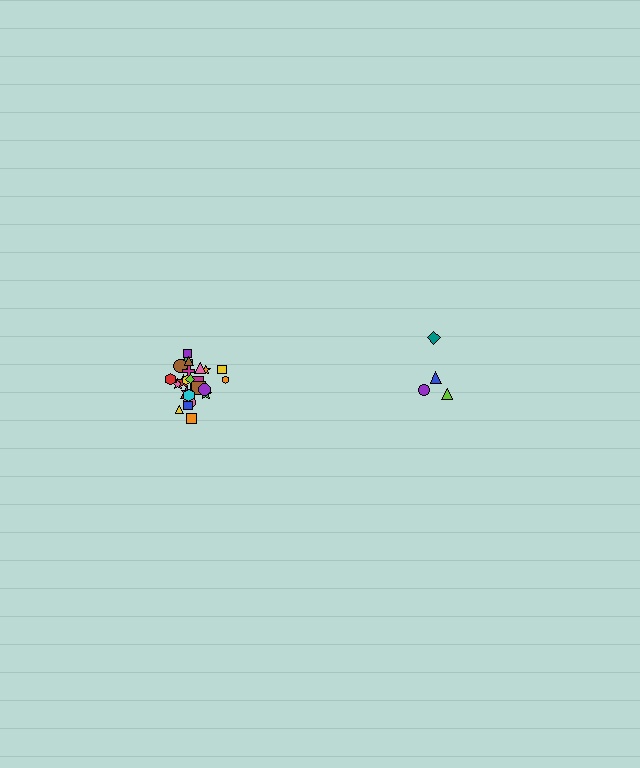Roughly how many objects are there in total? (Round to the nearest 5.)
Roughly 30 objects in total.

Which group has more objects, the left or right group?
The left group.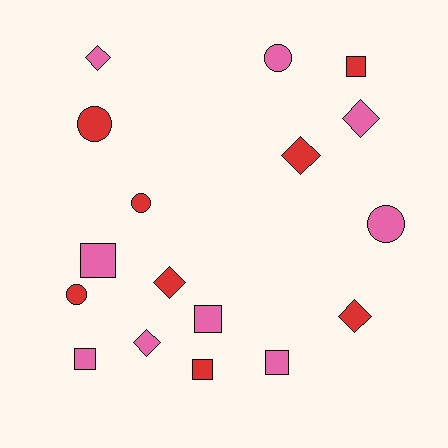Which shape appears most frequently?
Diamond, with 6 objects.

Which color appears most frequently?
Pink, with 9 objects.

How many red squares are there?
There are 2 red squares.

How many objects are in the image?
There are 17 objects.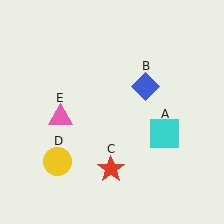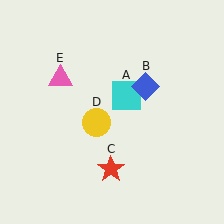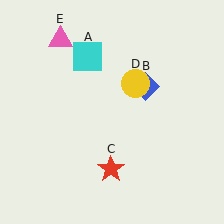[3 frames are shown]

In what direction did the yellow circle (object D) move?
The yellow circle (object D) moved up and to the right.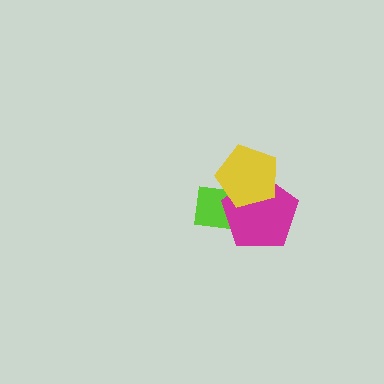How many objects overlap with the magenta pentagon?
2 objects overlap with the magenta pentagon.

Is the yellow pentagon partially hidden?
No, no other shape covers it.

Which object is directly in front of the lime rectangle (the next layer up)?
The magenta pentagon is directly in front of the lime rectangle.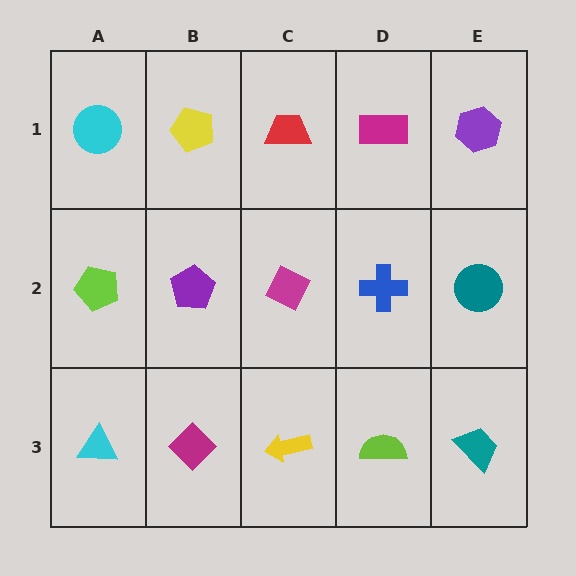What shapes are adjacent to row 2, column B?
A yellow pentagon (row 1, column B), a magenta diamond (row 3, column B), a lime pentagon (row 2, column A), a magenta diamond (row 2, column C).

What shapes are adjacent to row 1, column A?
A lime pentagon (row 2, column A), a yellow pentagon (row 1, column B).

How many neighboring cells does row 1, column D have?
3.